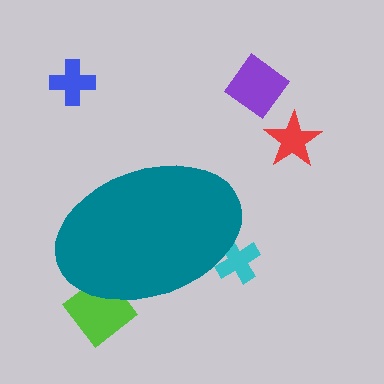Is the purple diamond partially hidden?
No, the purple diamond is fully visible.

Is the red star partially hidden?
No, the red star is fully visible.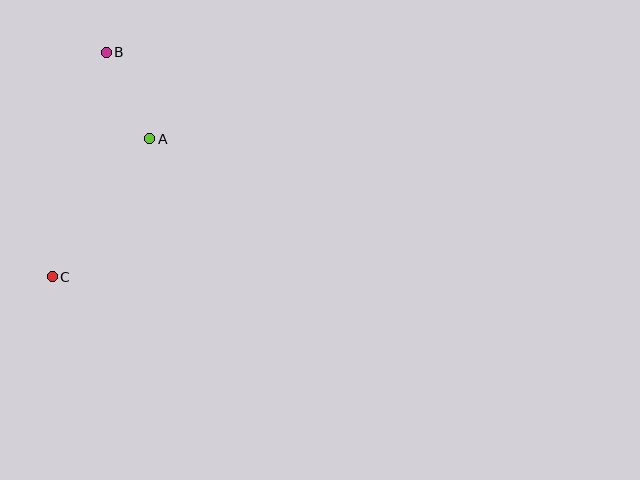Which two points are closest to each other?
Points A and B are closest to each other.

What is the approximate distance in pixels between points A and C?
The distance between A and C is approximately 169 pixels.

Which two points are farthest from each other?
Points B and C are farthest from each other.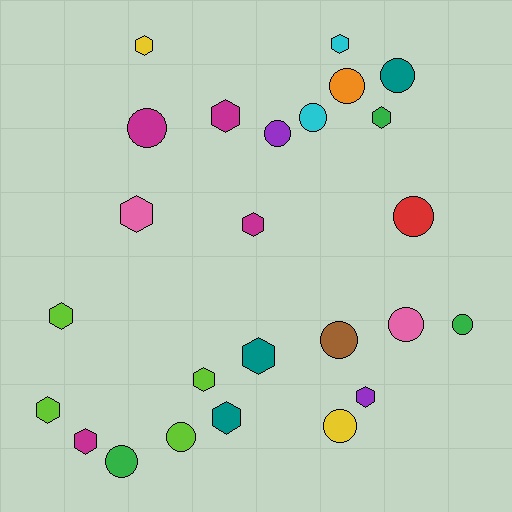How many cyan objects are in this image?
There are 2 cyan objects.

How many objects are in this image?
There are 25 objects.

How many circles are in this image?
There are 12 circles.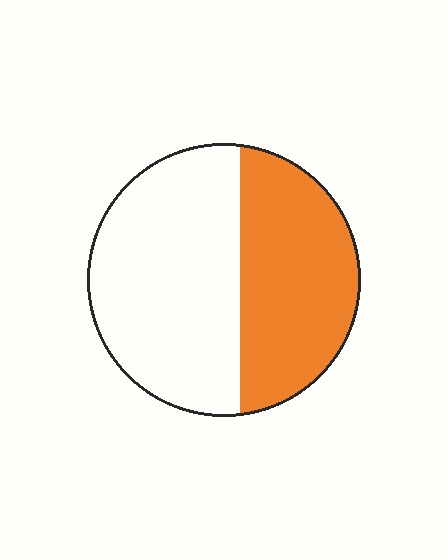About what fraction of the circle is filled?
About two fifths (2/5).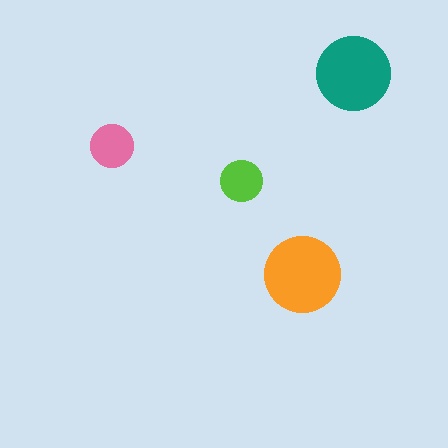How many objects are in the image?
There are 4 objects in the image.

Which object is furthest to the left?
The pink circle is leftmost.